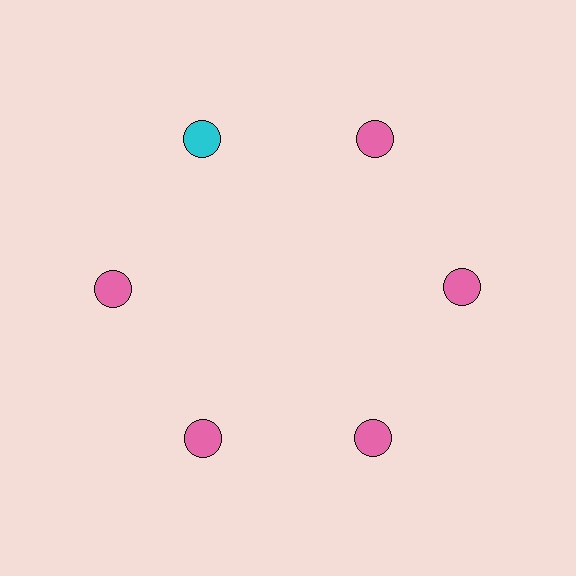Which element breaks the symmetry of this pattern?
The cyan circle at roughly the 11 o'clock position breaks the symmetry. All other shapes are pink circles.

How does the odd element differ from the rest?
It has a different color: cyan instead of pink.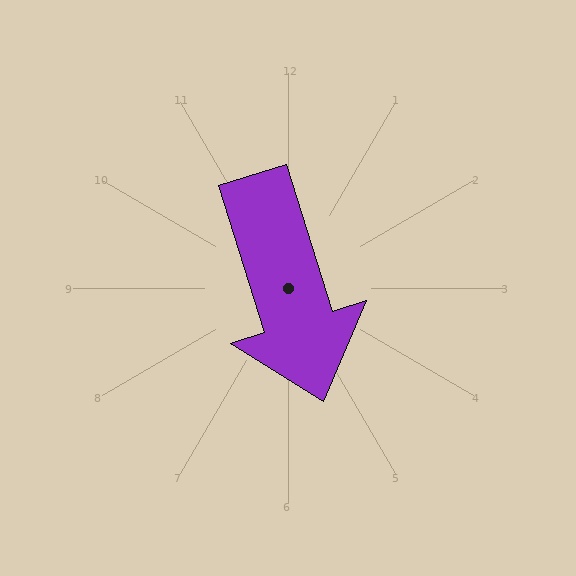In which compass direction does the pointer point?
South.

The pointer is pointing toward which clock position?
Roughly 5 o'clock.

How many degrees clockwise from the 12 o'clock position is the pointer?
Approximately 163 degrees.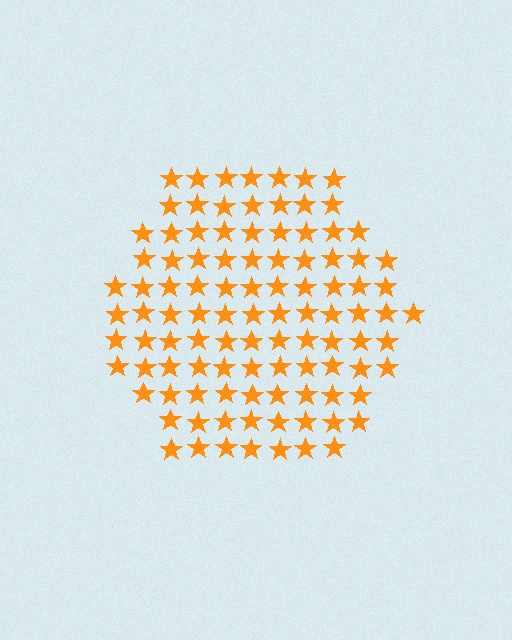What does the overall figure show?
The overall figure shows a hexagon.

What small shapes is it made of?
It is made of small stars.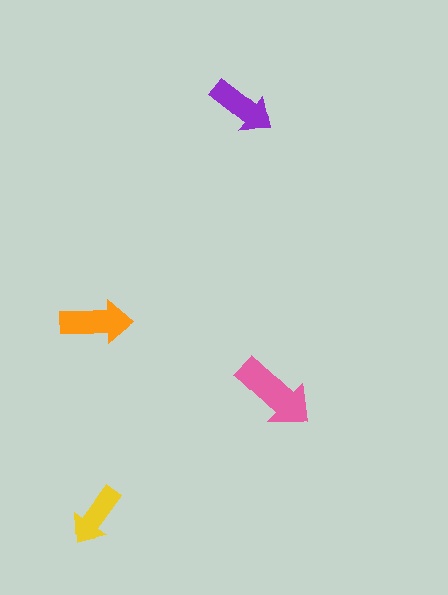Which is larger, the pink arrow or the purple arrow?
The pink one.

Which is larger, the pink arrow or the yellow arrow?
The pink one.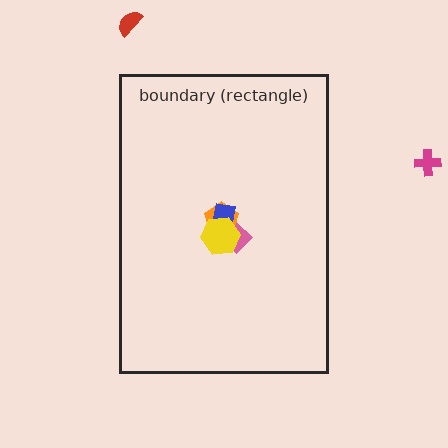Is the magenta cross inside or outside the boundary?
Outside.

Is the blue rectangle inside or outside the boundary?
Inside.